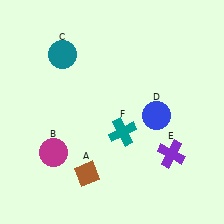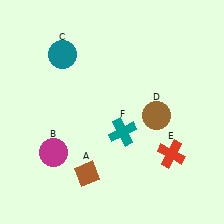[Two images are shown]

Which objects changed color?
D changed from blue to brown. E changed from purple to red.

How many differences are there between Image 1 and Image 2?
There are 2 differences between the two images.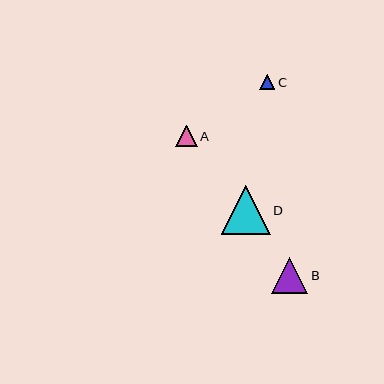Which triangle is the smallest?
Triangle C is the smallest with a size of approximately 16 pixels.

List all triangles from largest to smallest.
From largest to smallest: D, B, A, C.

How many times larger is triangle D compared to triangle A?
Triangle D is approximately 2.2 times the size of triangle A.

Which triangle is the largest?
Triangle D is the largest with a size of approximately 48 pixels.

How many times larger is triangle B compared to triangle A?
Triangle B is approximately 1.7 times the size of triangle A.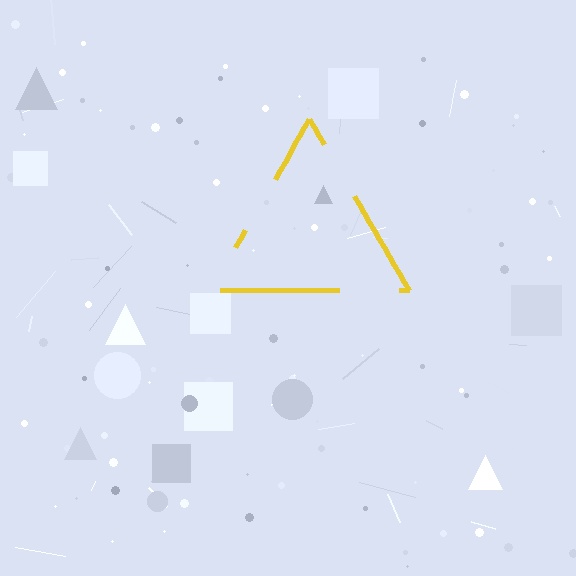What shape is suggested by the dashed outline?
The dashed outline suggests a triangle.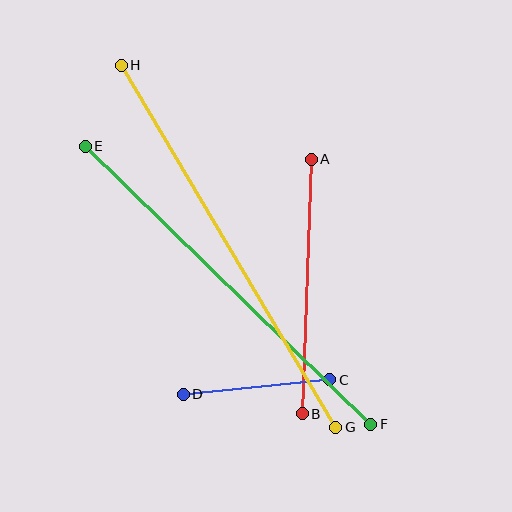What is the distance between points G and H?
The distance is approximately 421 pixels.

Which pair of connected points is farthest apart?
Points G and H are farthest apart.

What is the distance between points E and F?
The distance is approximately 398 pixels.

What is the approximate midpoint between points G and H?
The midpoint is at approximately (229, 246) pixels.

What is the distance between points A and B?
The distance is approximately 254 pixels.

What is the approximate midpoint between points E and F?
The midpoint is at approximately (228, 285) pixels.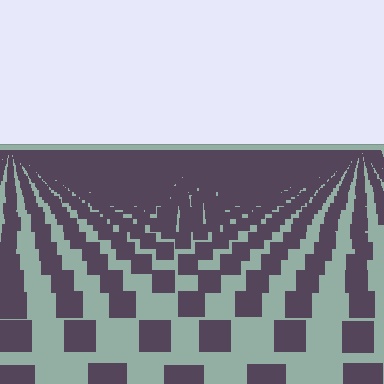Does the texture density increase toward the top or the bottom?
Density increases toward the top.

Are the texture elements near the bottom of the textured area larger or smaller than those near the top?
Larger. Near the bottom, elements are closer to the viewer and appear at a bigger on-screen size.